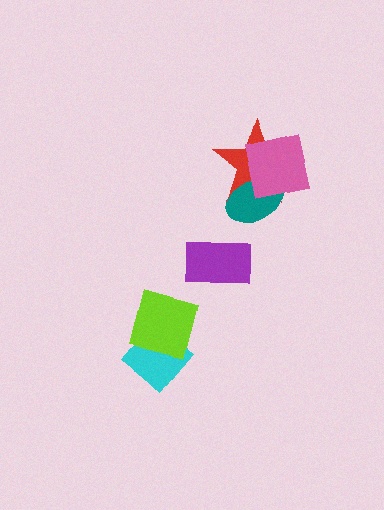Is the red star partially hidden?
Yes, it is partially covered by another shape.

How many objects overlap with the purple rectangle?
0 objects overlap with the purple rectangle.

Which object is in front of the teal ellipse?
The pink square is in front of the teal ellipse.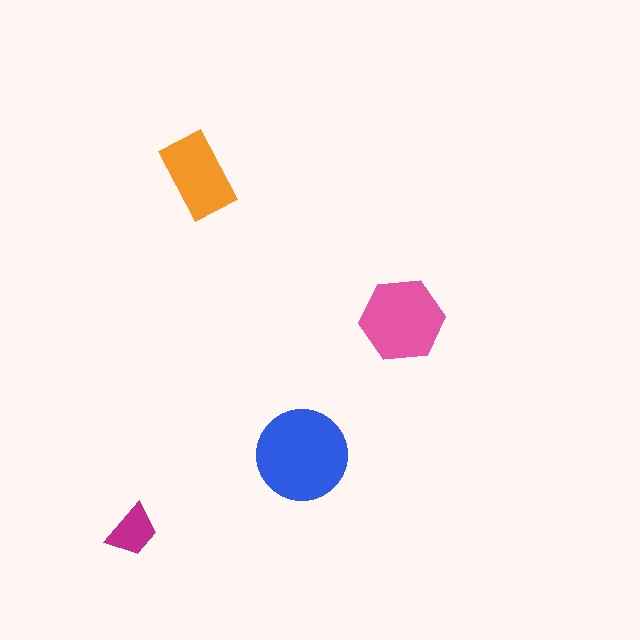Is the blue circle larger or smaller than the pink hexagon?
Larger.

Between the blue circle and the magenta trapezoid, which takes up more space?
The blue circle.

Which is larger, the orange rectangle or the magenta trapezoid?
The orange rectangle.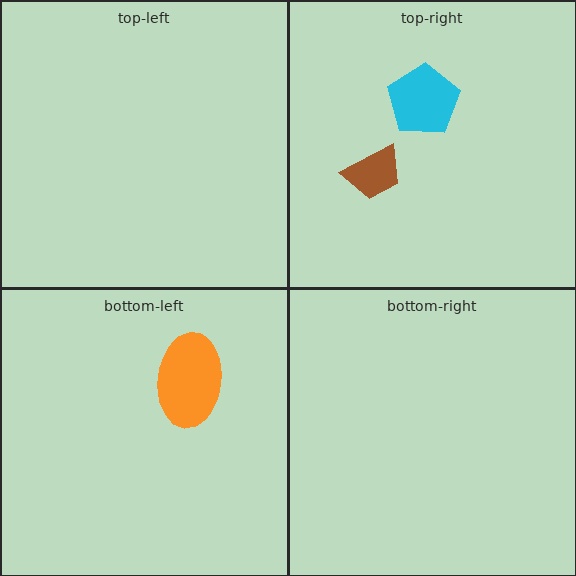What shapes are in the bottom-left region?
The orange ellipse.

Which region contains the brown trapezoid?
The top-right region.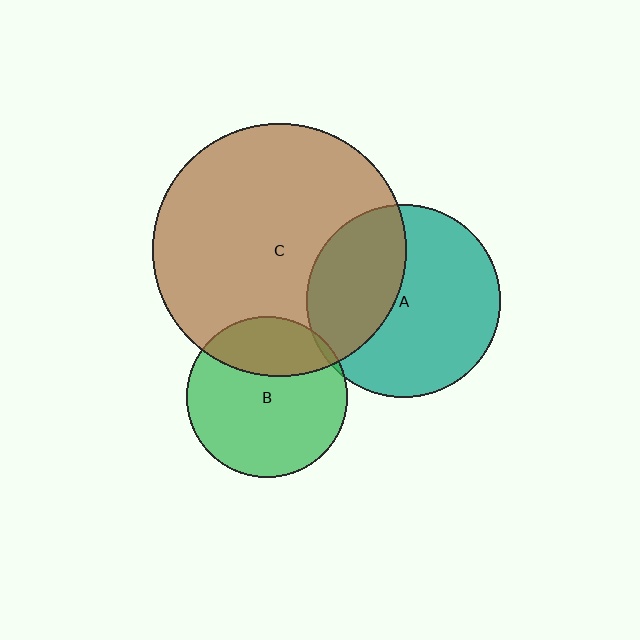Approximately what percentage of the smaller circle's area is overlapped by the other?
Approximately 35%.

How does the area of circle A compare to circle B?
Approximately 1.5 times.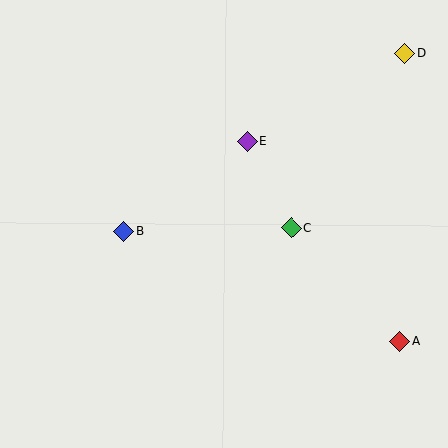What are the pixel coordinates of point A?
Point A is at (400, 342).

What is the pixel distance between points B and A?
The distance between B and A is 297 pixels.